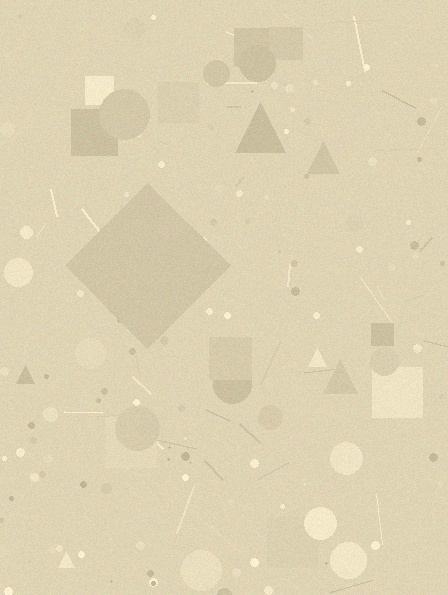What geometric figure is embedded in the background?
A diamond is embedded in the background.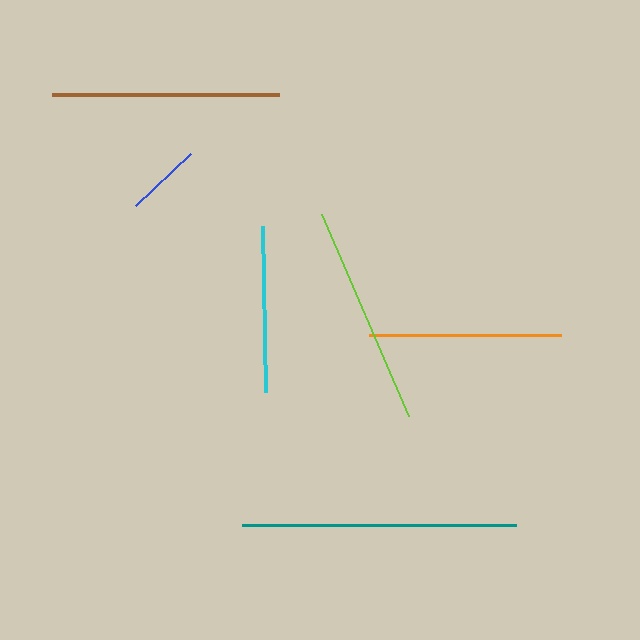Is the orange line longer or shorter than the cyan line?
The orange line is longer than the cyan line.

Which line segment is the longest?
The teal line is the longest at approximately 274 pixels.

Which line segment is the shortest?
The blue line is the shortest at approximately 76 pixels.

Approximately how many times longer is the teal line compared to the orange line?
The teal line is approximately 1.4 times the length of the orange line.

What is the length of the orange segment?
The orange segment is approximately 192 pixels long.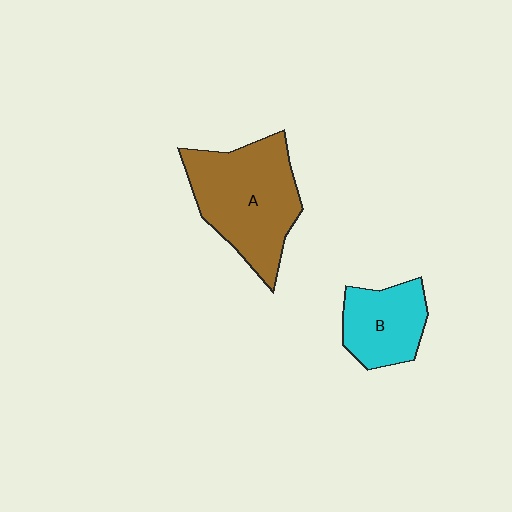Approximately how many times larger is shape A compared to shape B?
Approximately 1.8 times.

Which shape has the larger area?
Shape A (brown).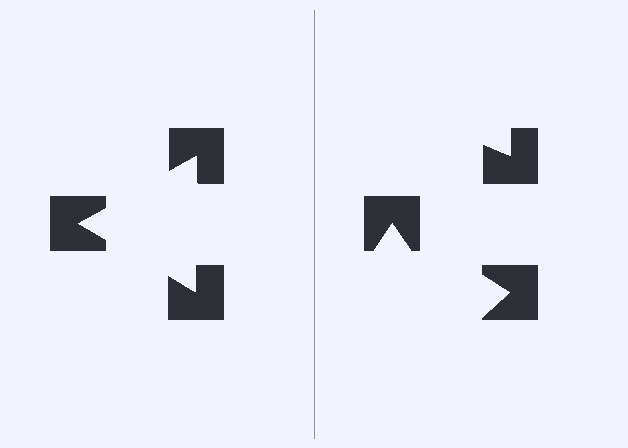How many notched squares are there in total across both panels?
6 — 3 on each side.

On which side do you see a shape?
An illusory triangle appears on the left side. On the right side the wedge cuts are rotated, so no coherent shape forms.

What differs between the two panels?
The notched squares are positioned identically on both sides; only the wedge orientations differ. On the left they align to a triangle; on the right they are misaligned.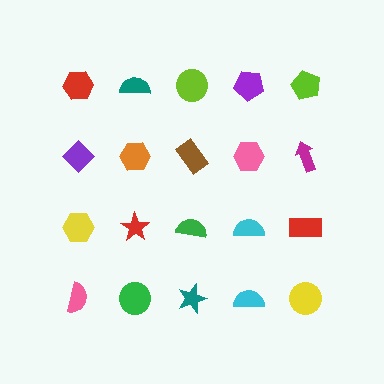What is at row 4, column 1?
A pink semicircle.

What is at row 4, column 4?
A cyan semicircle.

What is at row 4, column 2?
A green circle.